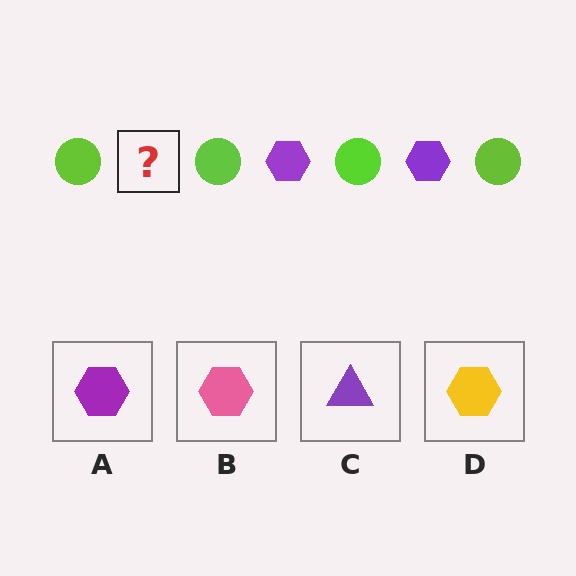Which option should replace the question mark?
Option A.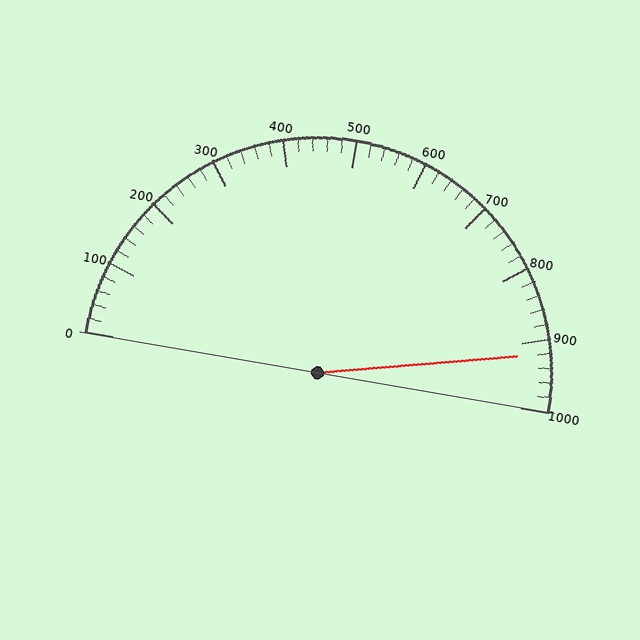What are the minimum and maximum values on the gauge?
The gauge ranges from 0 to 1000.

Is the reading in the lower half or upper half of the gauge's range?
The reading is in the upper half of the range (0 to 1000).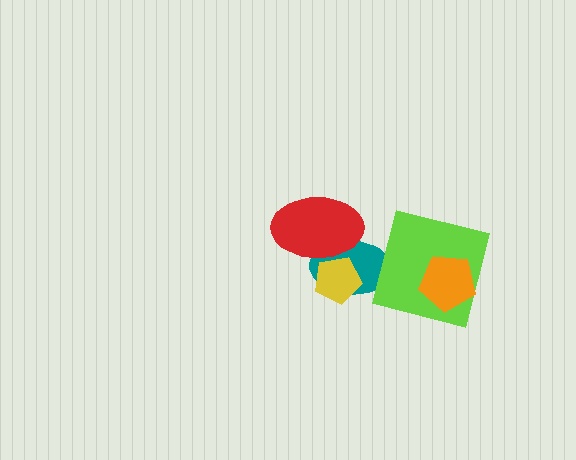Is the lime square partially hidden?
Yes, it is partially covered by another shape.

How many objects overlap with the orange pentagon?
1 object overlaps with the orange pentagon.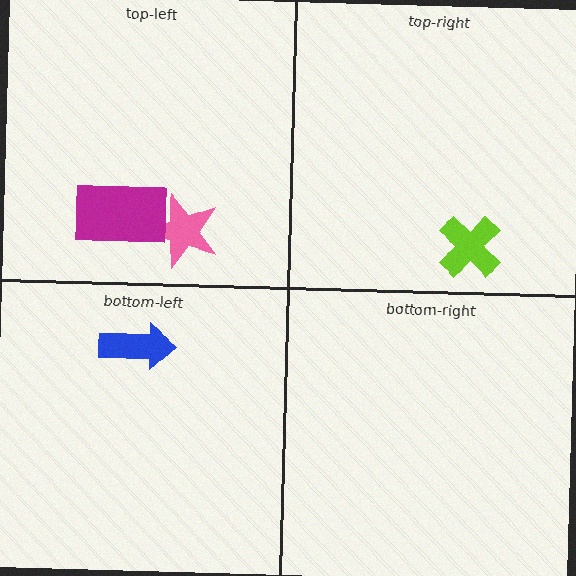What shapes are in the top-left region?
The pink star, the magenta rectangle.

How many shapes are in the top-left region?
2.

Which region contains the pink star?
The top-left region.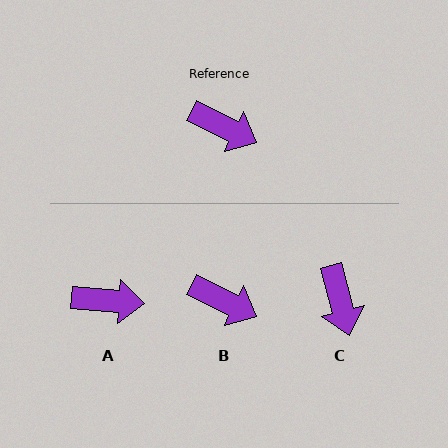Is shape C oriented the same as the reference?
No, it is off by about 49 degrees.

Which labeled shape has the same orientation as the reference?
B.